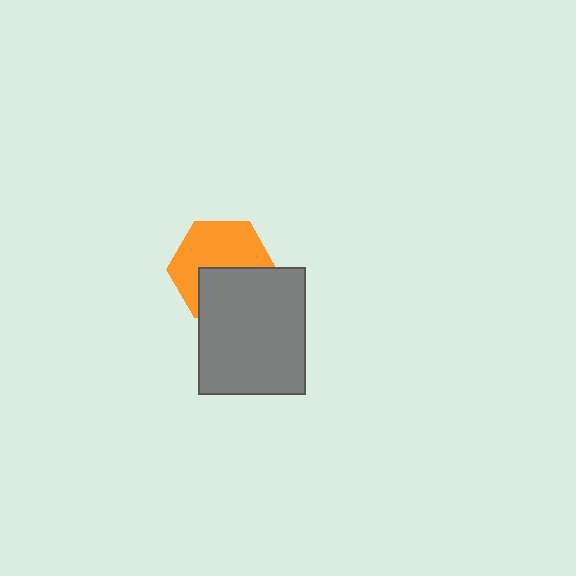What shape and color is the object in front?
The object in front is a gray rectangle.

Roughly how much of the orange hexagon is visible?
About half of it is visible (roughly 59%).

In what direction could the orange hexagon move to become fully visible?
The orange hexagon could move up. That would shift it out from behind the gray rectangle entirely.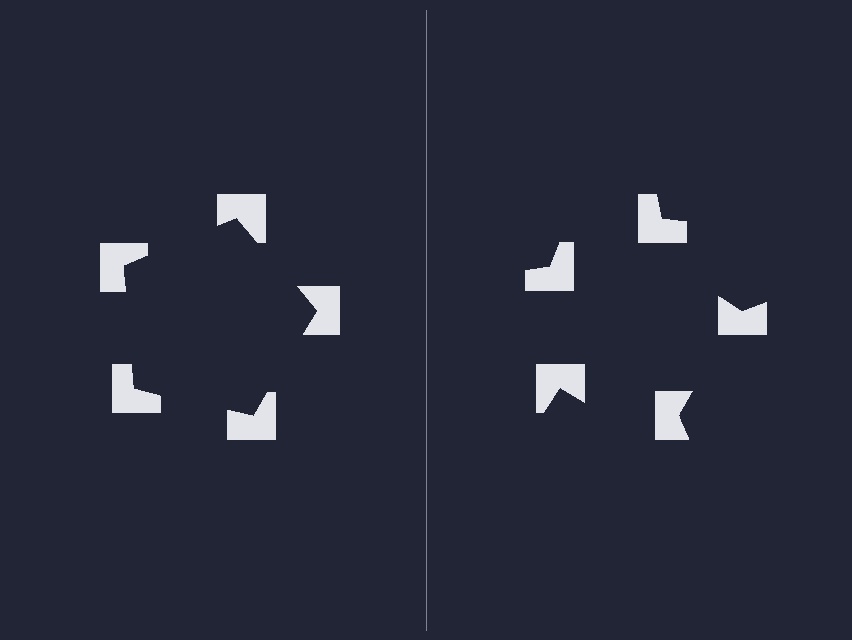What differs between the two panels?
The notched squares are positioned identically on both sides; only the wedge orientations differ. On the left they align to a pentagon; on the right they are misaligned.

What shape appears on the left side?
An illusory pentagon.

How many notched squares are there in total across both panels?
10 — 5 on each side.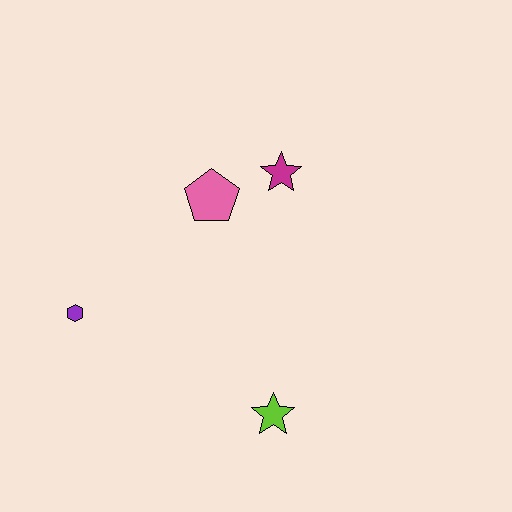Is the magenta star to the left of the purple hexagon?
No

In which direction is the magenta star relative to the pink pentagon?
The magenta star is to the right of the pink pentagon.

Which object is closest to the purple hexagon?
The pink pentagon is closest to the purple hexagon.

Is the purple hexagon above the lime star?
Yes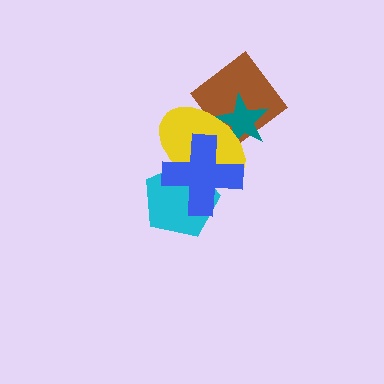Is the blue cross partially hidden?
No, no other shape covers it.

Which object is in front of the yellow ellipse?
The blue cross is in front of the yellow ellipse.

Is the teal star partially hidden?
Yes, it is partially covered by another shape.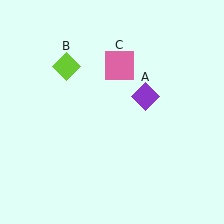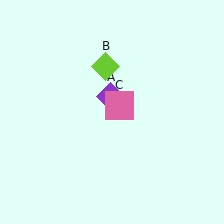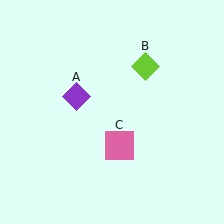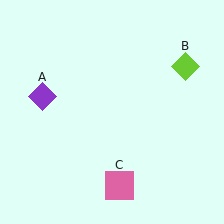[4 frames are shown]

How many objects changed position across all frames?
3 objects changed position: purple diamond (object A), lime diamond (object B), pink square (object C).